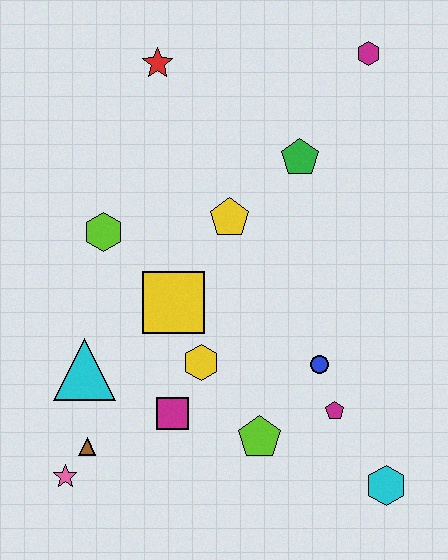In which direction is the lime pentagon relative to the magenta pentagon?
The lime pentagon is to the left of the magenta pentagon.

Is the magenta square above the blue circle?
No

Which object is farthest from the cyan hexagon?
The red star is farthest from the cyan hexagon.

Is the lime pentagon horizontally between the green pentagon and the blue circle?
No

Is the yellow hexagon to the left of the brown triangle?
No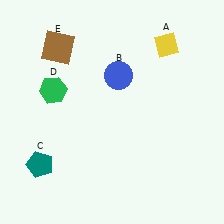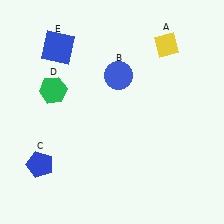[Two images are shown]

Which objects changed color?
C changed from teal to blue. E changed from brown to blue.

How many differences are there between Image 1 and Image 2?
There are 2 differences between the two images.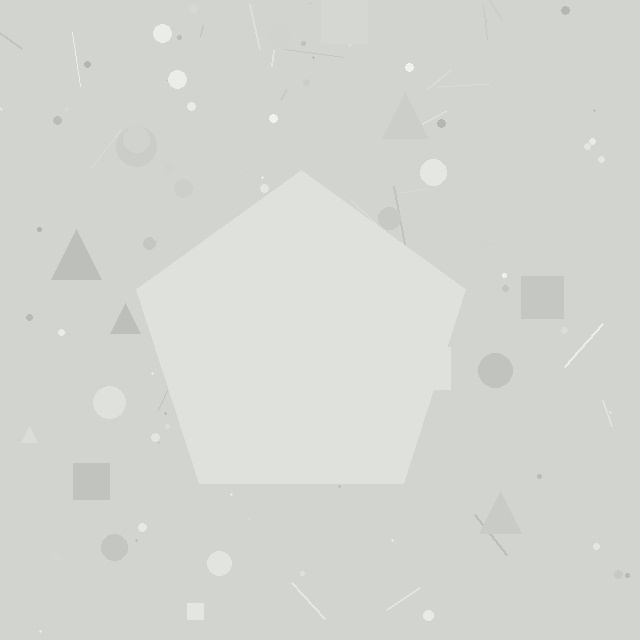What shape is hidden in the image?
A pentagon is hidden in the image.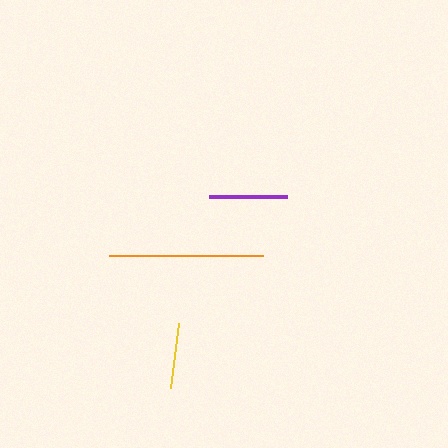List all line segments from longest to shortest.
From longest to shortest: orange, purple, yellow.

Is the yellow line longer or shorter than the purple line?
The purple line is longer than the yellow line.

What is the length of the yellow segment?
The yellow segment is approximately 65 pixels long.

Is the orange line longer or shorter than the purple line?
The orange line is longer than the purple line.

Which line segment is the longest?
The orange line is the longest at approximately 153 pixels.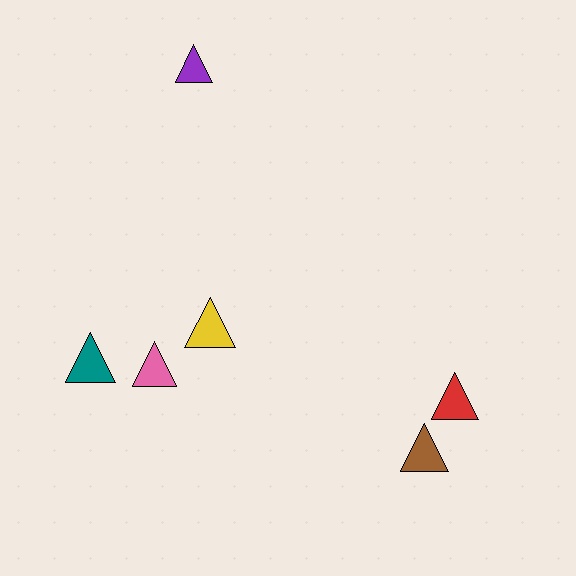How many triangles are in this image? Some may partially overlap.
There are 6 triangles.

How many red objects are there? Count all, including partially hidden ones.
There is 1 red object.